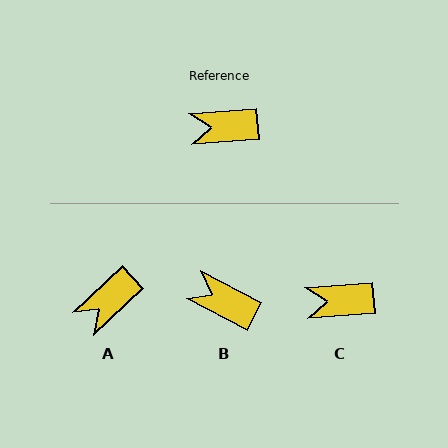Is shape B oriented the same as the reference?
No, it is off by about 32 degrees.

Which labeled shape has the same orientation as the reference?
C.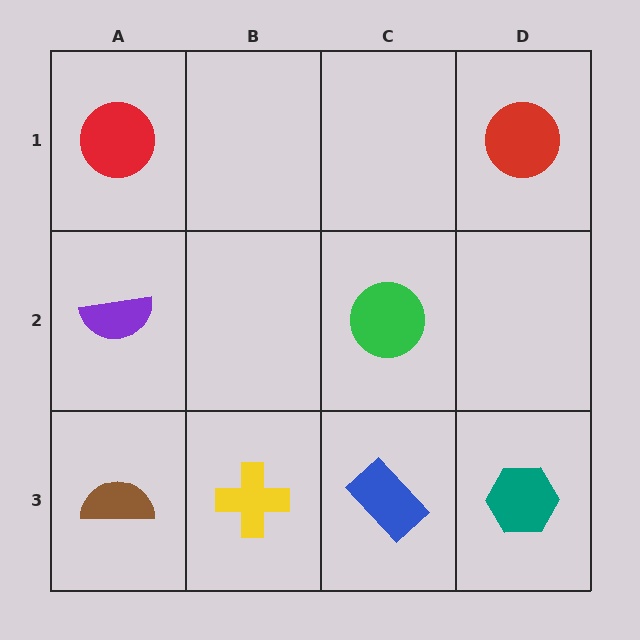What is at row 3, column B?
A yellow cross.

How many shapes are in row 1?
2 shapes.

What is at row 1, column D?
A red circle.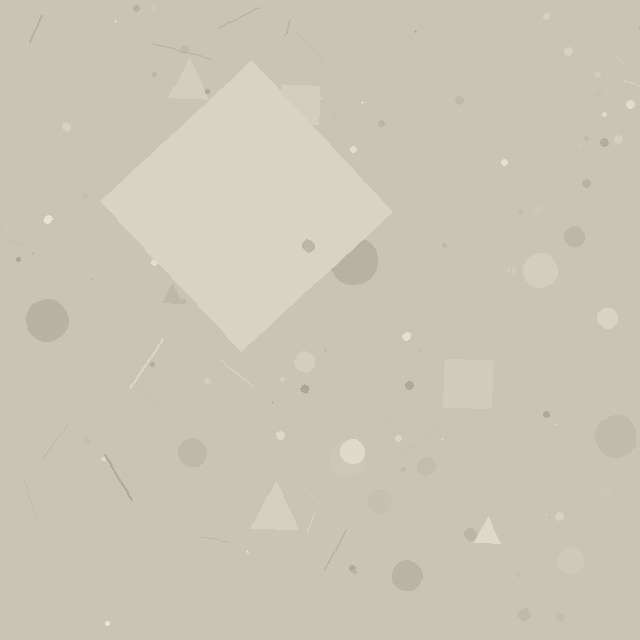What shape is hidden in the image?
A diamond is hidden in the image.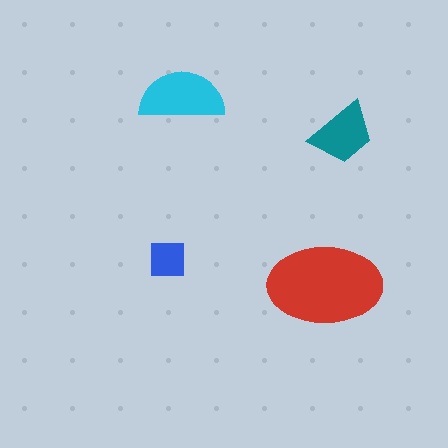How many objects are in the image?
There are 4 objects in the image.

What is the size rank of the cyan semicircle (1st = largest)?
2nd.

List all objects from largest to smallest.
The red ellipse, the cyan semicircle, the teal trapezoid, the blue square.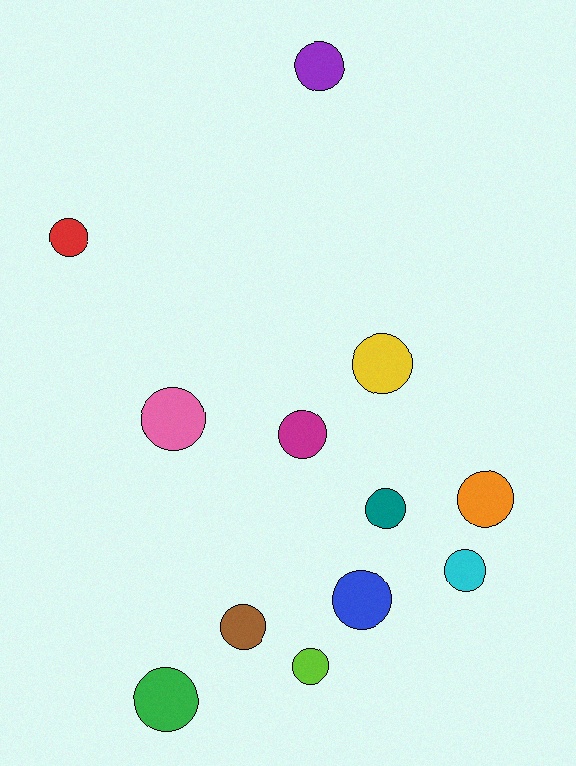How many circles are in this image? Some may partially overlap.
There are 12 circles.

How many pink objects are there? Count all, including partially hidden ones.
There is 1 pink object.